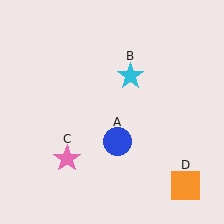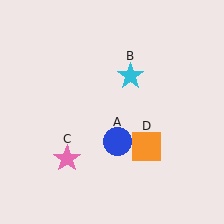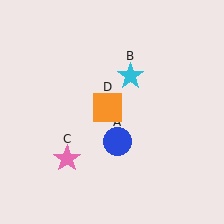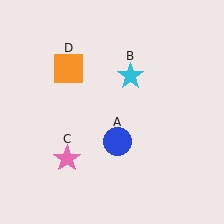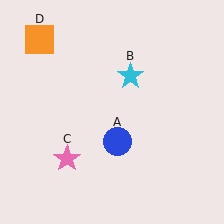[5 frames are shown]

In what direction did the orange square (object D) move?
The orange square (object D) moved up and to the left.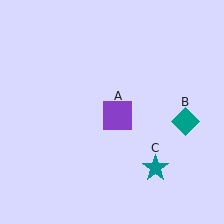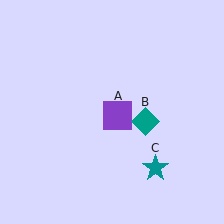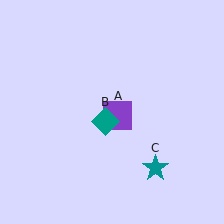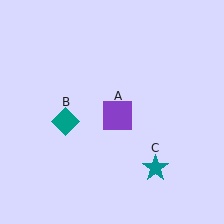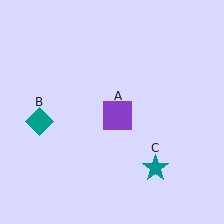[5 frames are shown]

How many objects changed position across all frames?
1 object changed position: teal diamond (object B).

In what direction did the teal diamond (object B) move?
The teal diamond (object B) moved left.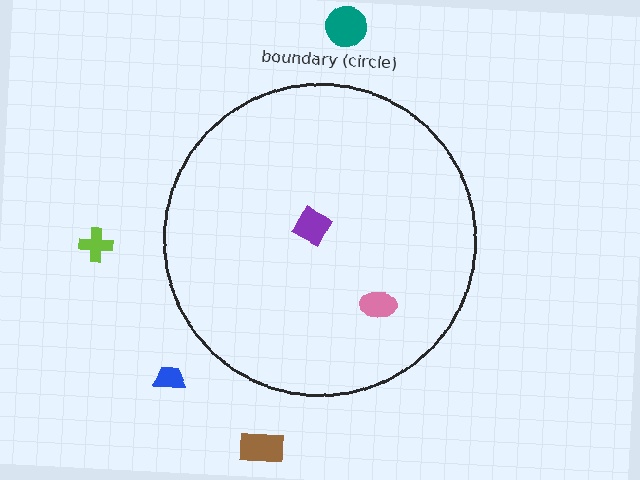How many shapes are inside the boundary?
2 inside, 4 outside.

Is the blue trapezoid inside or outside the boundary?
Outside.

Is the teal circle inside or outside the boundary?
Outside.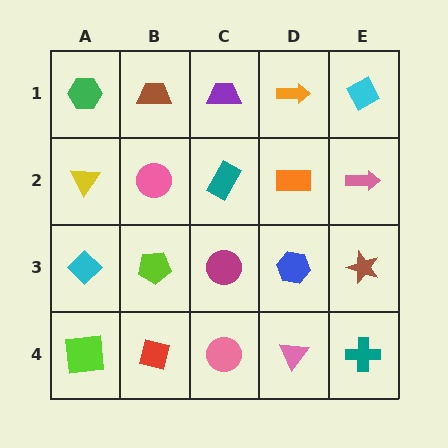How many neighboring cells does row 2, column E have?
3.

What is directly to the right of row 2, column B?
A teal rectangle.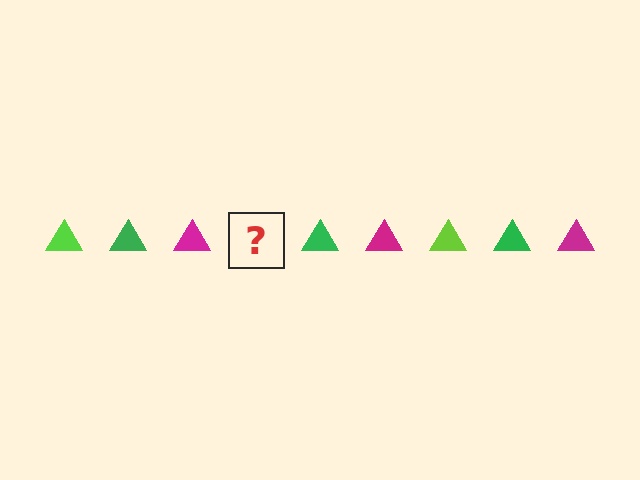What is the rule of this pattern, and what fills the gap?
The rule is that the pattern cycles through lime, green, magenta triangles. The gap should be filled with a lime triangle.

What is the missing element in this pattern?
The missing element is a lime triangle.